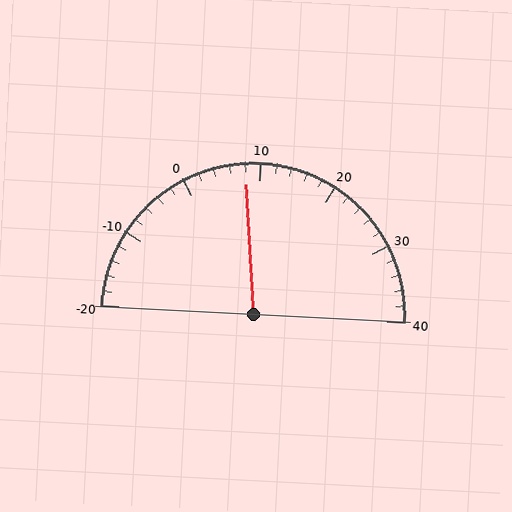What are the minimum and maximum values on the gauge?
The gauge ranges from -20 to 40.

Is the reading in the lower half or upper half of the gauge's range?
The reading is in the lower half of the range (-20 to 40).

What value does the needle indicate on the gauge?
The needle indicates approximately 8.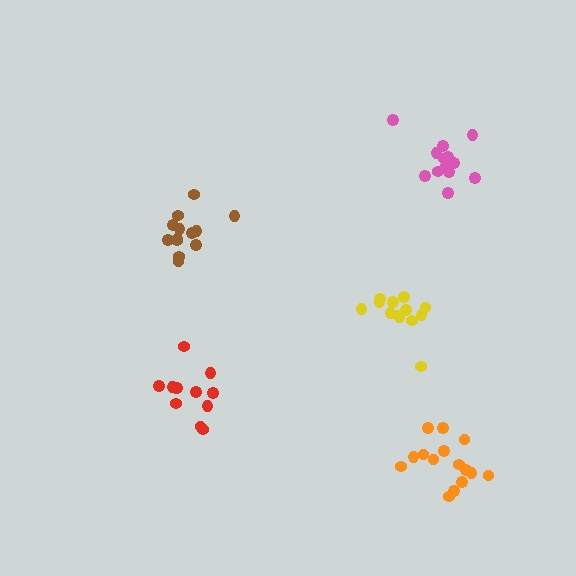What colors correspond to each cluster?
The clusters are colored: red, pink, orange, brown, yellow.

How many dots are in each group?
Group 1: 12 dots, Group 2: 13 dots, Group 3: 15 dots, Group 4: 13 dots, Group 5: 13 dots (66 total).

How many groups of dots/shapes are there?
There are 5 groups.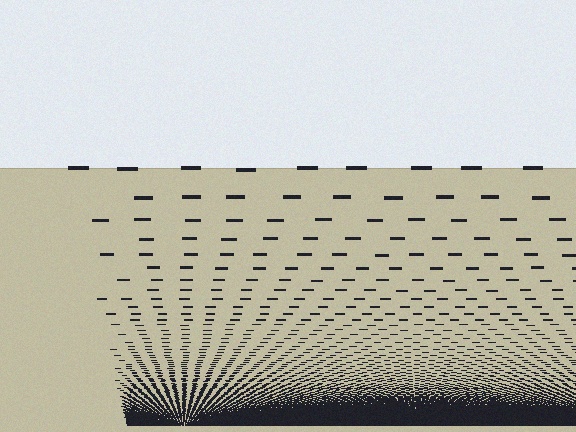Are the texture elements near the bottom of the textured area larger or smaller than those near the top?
Smaller. The gradient is inverted — elements near the bottom are smaller and denser.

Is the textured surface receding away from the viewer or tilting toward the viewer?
The surface appears to tilt toward the viewer. Texture elements get larger and sparser toward the top.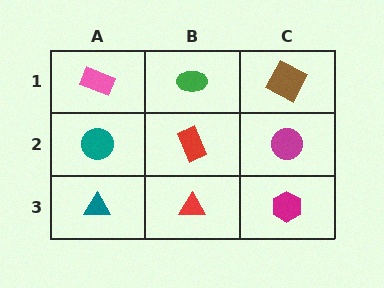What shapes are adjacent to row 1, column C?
A magenta circle (row 2, column C), a green ellipse (row 1, column B).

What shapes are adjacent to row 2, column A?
A pink rectangle (row 1, column A), a teal triangle (row 3, column A), a red rectangle (row 2, column B).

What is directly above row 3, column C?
A magenta circle.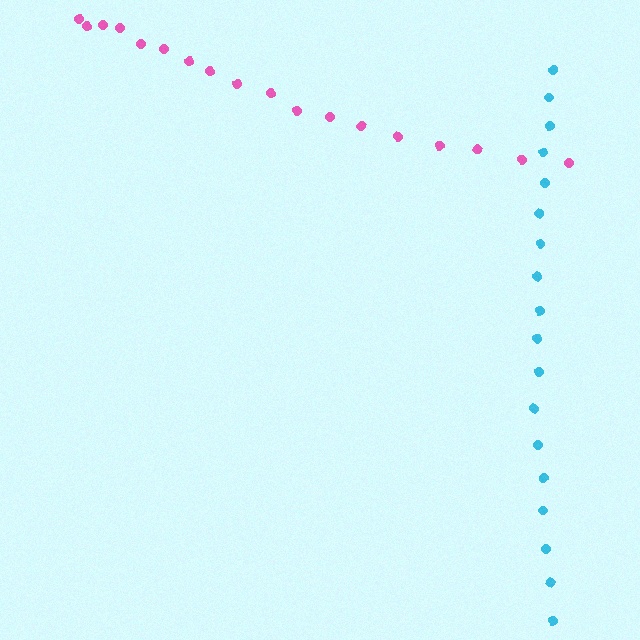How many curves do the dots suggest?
There are 2 distinct paths.